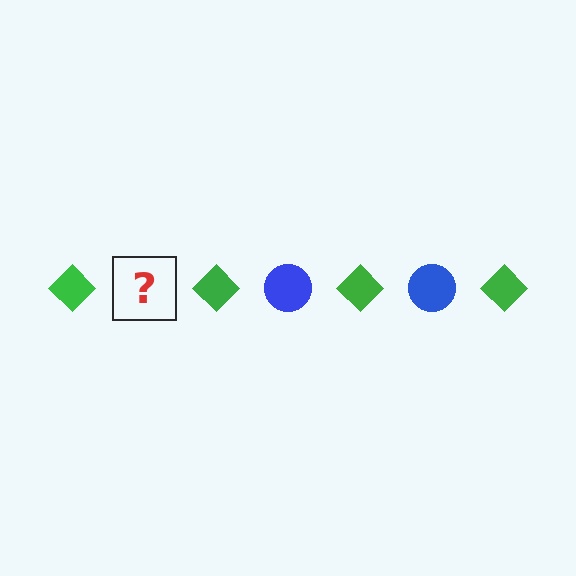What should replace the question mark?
The question mark should be replaced with a blue circle.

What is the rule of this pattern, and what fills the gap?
The rule is that the pattern alternates between green diamond and blue circle. The gap should be filled with a blue circle.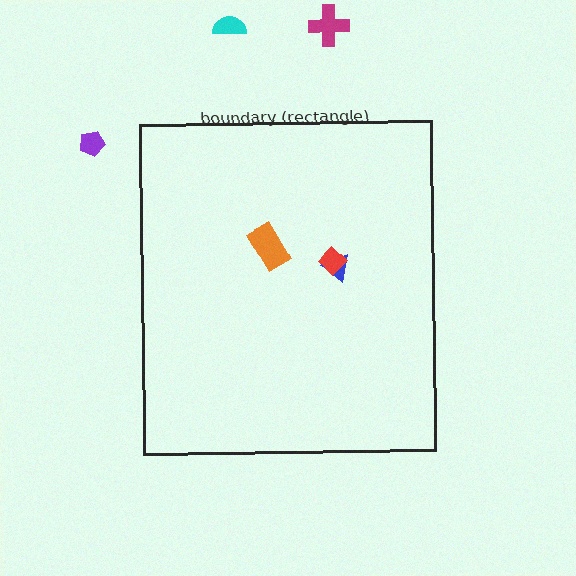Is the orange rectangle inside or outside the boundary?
Inside.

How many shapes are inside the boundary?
3 inside, 3 outside.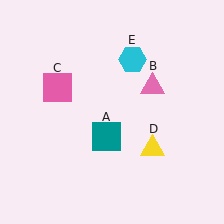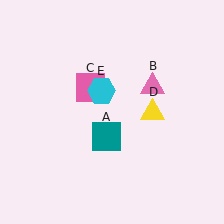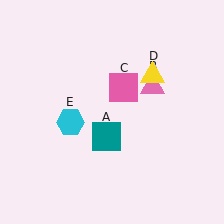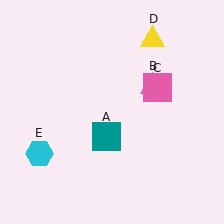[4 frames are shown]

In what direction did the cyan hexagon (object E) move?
The cyan hexagon (object E) moved down and to the left.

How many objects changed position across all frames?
3 objects changed position: pink square (object C), yellow triangle (object D), cyan hexagon (object E).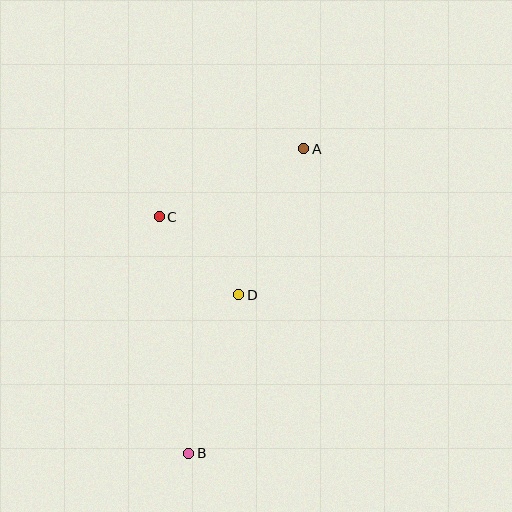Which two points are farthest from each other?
Points A and B are farthest from each other.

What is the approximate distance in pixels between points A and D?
The distance between A and D is approximately 160 pixels.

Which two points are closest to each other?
Points C and D are closest to each other.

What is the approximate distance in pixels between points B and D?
The distance between B and D is approximately 166 pixels.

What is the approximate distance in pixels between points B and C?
The distance between B and C is approximately 238 pixels.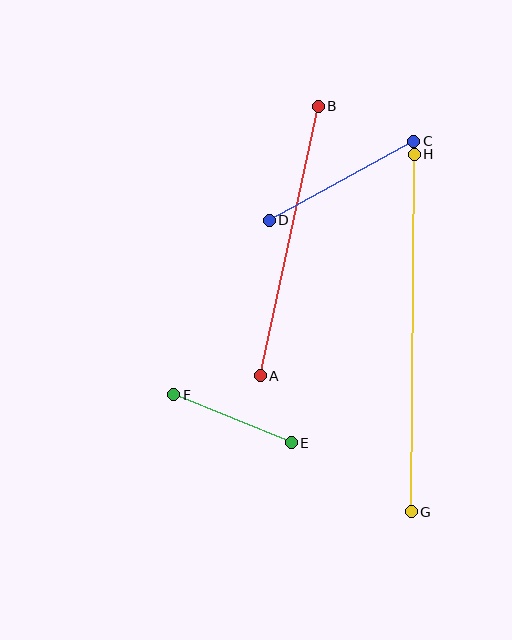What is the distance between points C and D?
The distance is approximately 165 pixels.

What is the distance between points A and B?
The distance is approximately 276 pixels.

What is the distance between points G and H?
The distance is approximately 358 pixels.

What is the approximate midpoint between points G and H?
The midpoint is at approximately (413, 333) pixels.